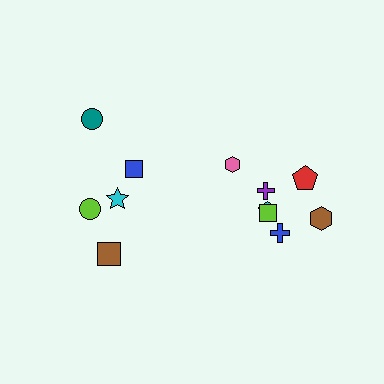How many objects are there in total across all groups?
There are 12 objects.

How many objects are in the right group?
There are 7 objects.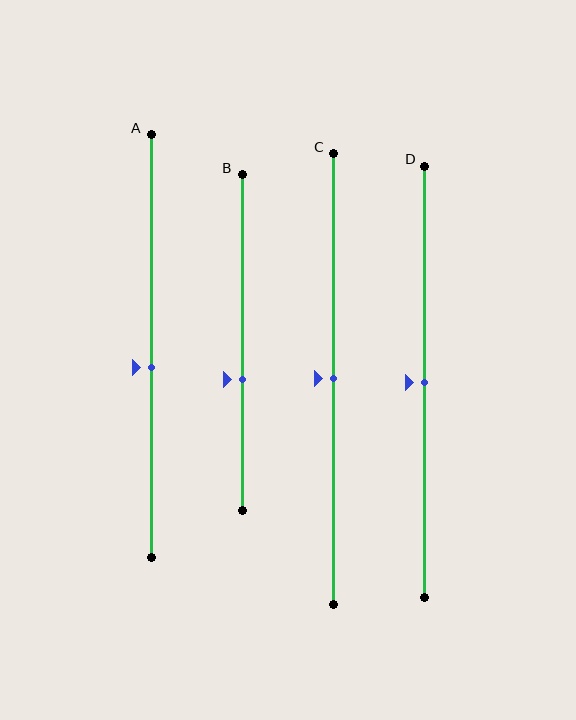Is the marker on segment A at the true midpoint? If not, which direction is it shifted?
No, the marker on segment A is shifted downward by about 5% of the segment length.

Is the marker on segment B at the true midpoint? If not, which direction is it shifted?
No, the marker on segment B is shifted downward by about 11% of the segment length.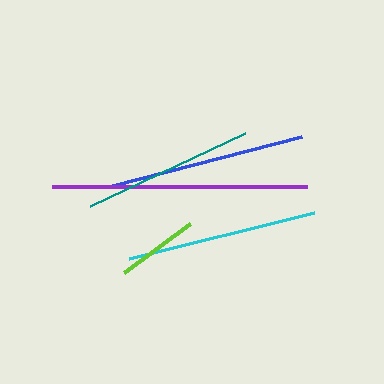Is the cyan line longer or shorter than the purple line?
The purple line is longer than the cyan line.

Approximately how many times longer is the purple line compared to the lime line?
The purple line is approximately 3.1 times the length of the lime line.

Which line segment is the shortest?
The lime line is the shortest at approximately 82 pixels.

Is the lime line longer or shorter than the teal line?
The teal line is longer than the lime line.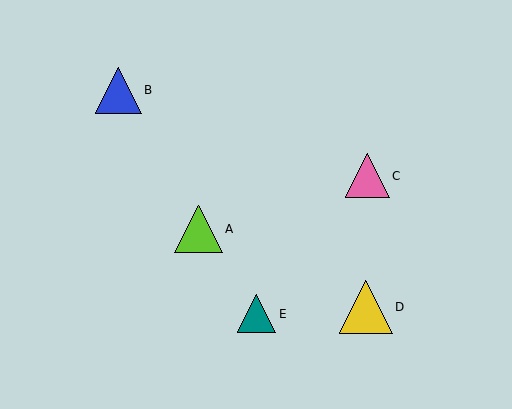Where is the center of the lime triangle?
The center of the lime triangle is at (199, 229).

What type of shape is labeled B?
Shape B is a blue triangle.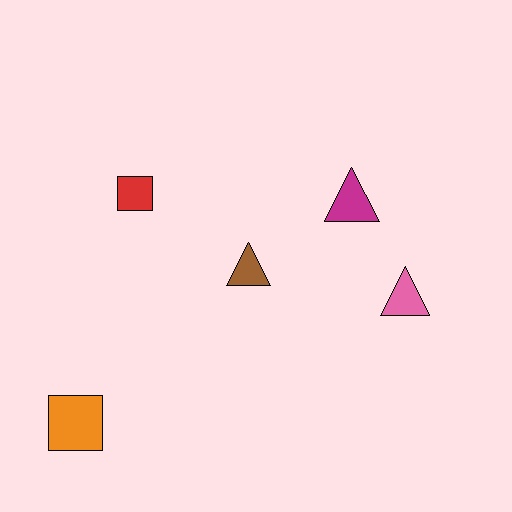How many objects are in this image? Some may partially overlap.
There are 5 objects.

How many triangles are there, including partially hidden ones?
There are 3 triangles.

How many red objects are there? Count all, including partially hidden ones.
There is 1 red object.